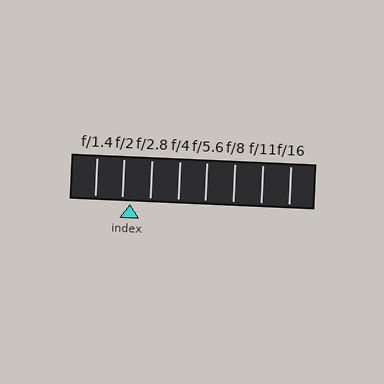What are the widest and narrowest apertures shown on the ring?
The widest aperture shown is f/1.4 and the narrowest is f/16.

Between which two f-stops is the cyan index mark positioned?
The index mark is between f/2 and f/2.8.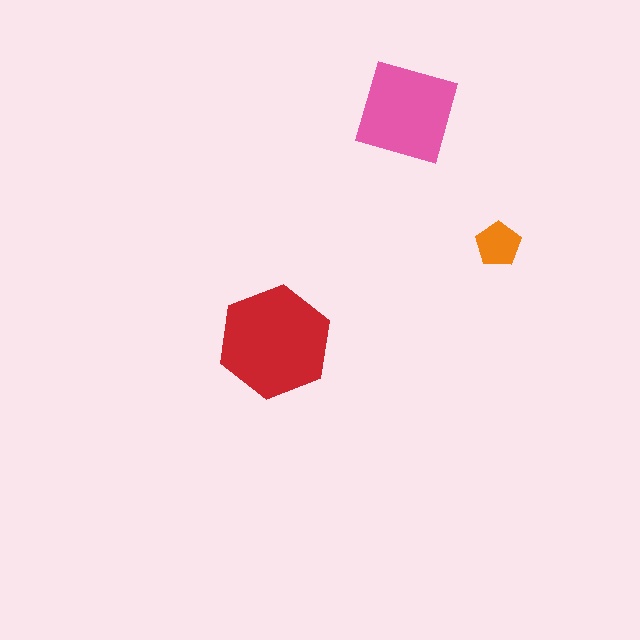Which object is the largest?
The red hexagon.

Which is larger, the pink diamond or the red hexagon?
The red hexagon.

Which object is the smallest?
The orange pentagon.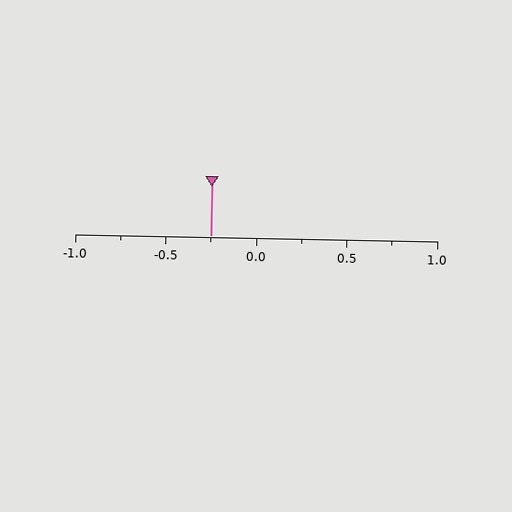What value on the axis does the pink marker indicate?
The marker indicates approximately -0.25.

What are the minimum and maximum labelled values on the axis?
The axis runs from -1.0 to 1.0.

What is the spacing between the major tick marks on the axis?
The major ticks are spaced 0.5 apart.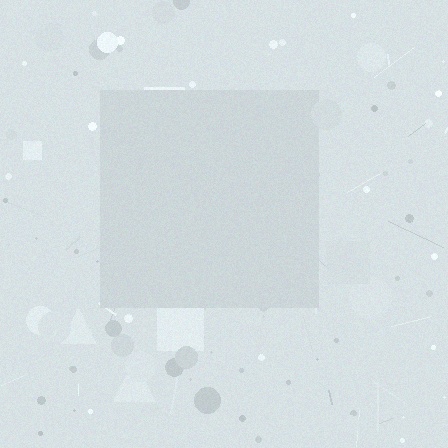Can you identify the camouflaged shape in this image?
The camouflaged shape is a square.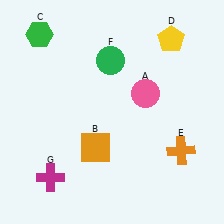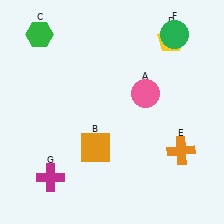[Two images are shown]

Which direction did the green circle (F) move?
The green circle (F) moved right.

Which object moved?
The green circle (F) moved right.